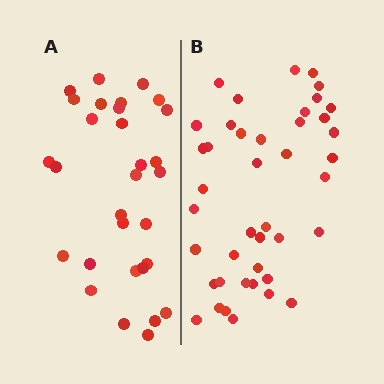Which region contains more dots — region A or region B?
Region B (the right region) has more dots.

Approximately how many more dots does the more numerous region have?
Region B has roughly 12 or so more dots than region A.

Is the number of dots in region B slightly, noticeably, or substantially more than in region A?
Region B has noticeably more, but not dramatically so. The ratio is roughly 1.4 to 1.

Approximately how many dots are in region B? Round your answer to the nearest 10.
About 40 dots. (The exact count is 42, which rounds to 40.)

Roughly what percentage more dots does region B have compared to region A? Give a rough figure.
About 40% more.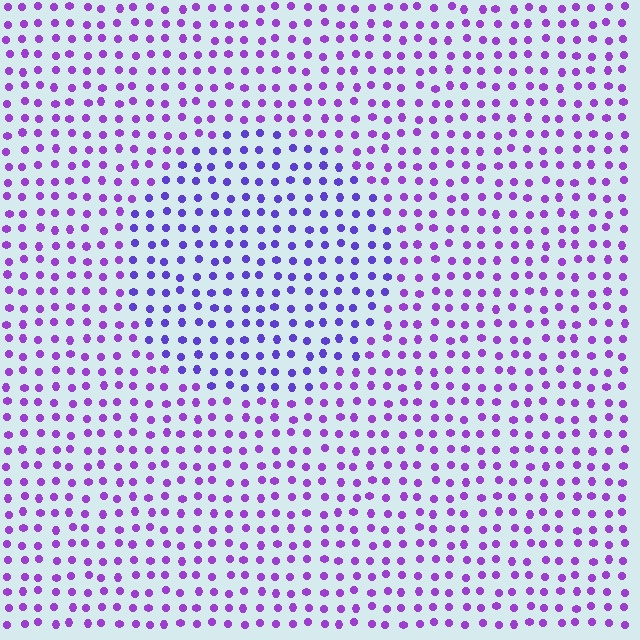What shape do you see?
I see a circle.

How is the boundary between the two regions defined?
The boundary is defined purely by a slight shift in hue (about 26 degrees). Spacing, size, and orientation are identical on both sides.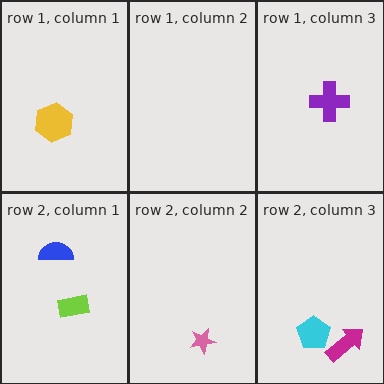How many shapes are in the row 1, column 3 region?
1.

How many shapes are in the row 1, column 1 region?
1.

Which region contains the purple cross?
The row 1, column 3 region.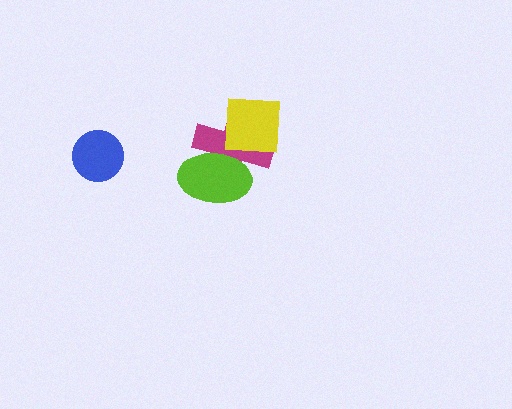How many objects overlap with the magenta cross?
2 objects overlap with the magenta cross.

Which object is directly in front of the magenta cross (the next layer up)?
The yellow square is directly in front of the magenta cross.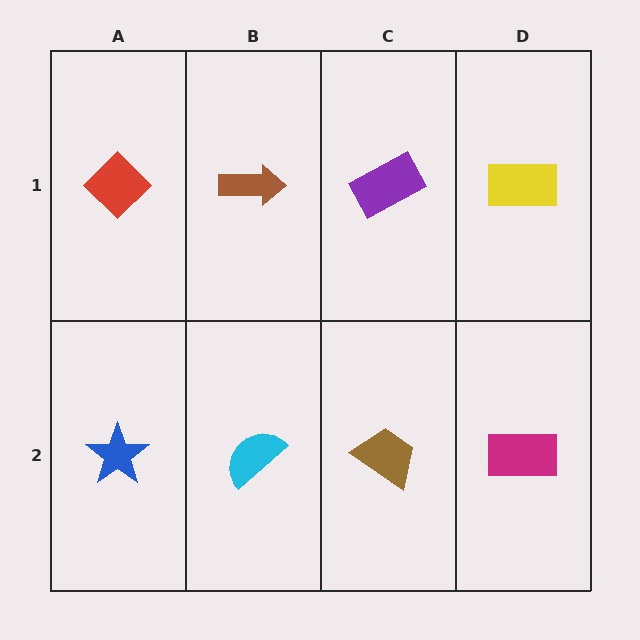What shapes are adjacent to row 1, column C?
A brown trapezoid (row 2, column C), a brown arrow (row 1, column B), a yellow rectangle (row 1, column D).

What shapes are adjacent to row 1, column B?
A cyan semicircle (row 2, column B), a red diamond (row 1, column A), a purple rectangle (row 1, column C).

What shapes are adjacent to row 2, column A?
A red diamond (row 1, column A), a cyan semicircle (row 2, column B).